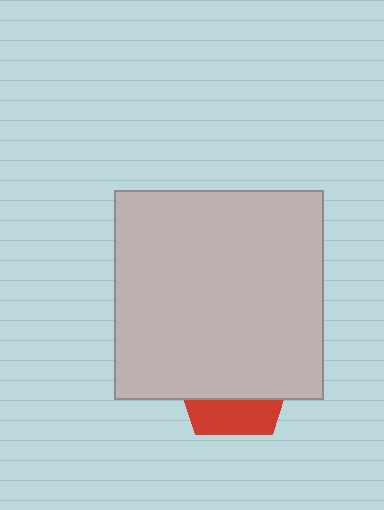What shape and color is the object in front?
The object in front is a light gray square.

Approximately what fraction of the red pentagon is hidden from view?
Roughly 69% of the red pentagon is hidden behind the light gray square.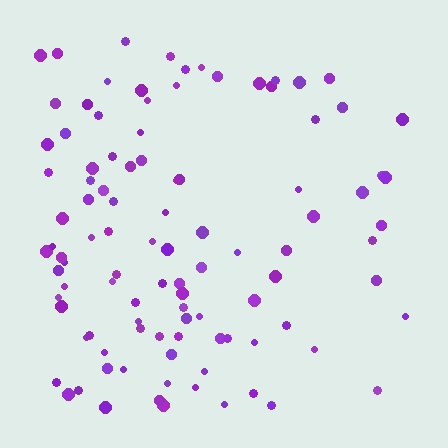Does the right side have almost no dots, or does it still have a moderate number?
Still a moderate number, just noticeably fewer than the left.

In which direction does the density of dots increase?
From right to left, with the left side densest.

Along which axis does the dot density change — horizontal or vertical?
Horizontal.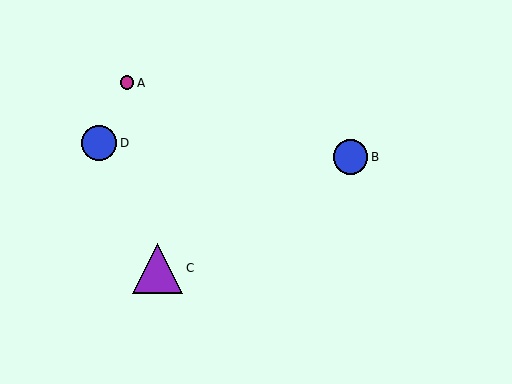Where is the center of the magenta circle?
The center of the magenta circle is at (127, 83).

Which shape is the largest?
The purple triangle (labeled C) is the largest.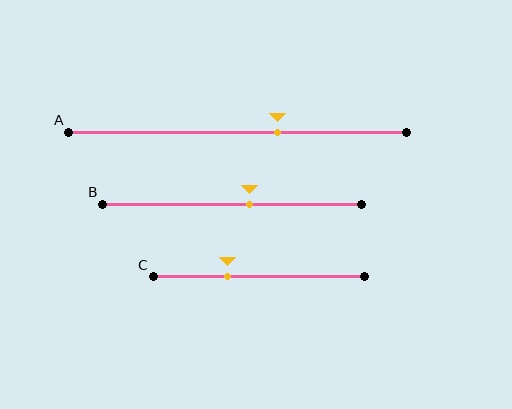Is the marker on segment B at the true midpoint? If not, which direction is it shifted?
No, the marker on segment B is shifted to the right by about 7% of the segment length.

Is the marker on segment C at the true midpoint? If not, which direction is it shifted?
No, the marker on segment C is shifted to the left by about 15% of the segment length.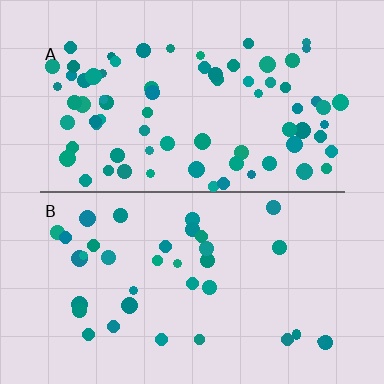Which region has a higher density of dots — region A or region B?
A (the top).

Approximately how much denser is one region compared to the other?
Approximately 2.0× — region A over region B.